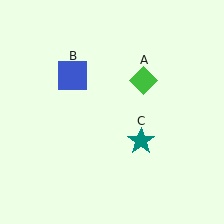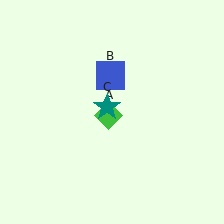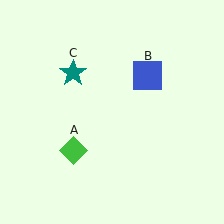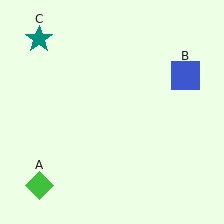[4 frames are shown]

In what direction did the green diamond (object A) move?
The green diamond (object A) moved down and to the left.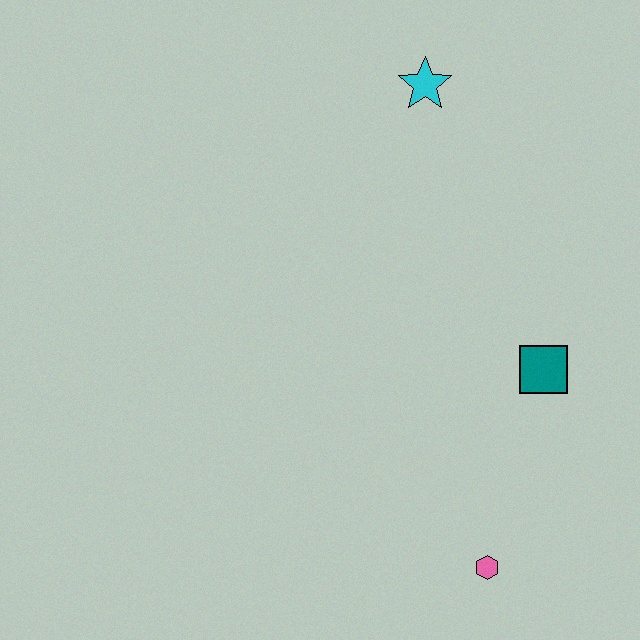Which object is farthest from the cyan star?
The pink hexagon is farthest from the cyan star.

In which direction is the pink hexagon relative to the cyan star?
The pink hexagon is below the cyan star.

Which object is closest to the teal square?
The pink hexagon is closest to the teal square.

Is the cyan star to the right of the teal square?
No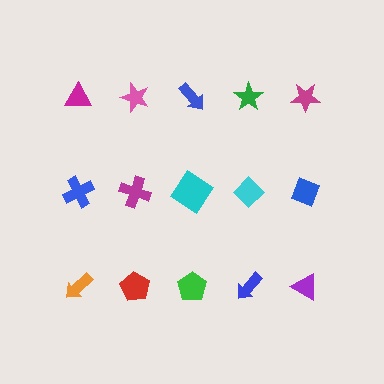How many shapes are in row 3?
5 shapes.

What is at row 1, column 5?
A magenta star.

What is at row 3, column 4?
A blue arrow.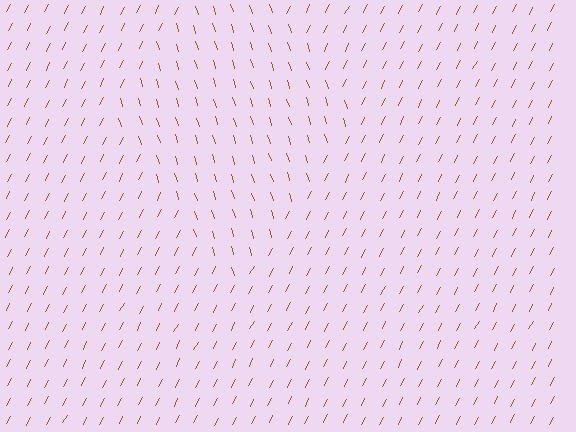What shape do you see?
I see a diamond.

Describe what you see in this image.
The image is filled with small brown line segments. A diamond region in the image has lines oriented differently from the surrounding lines, creating a visible texture boundary.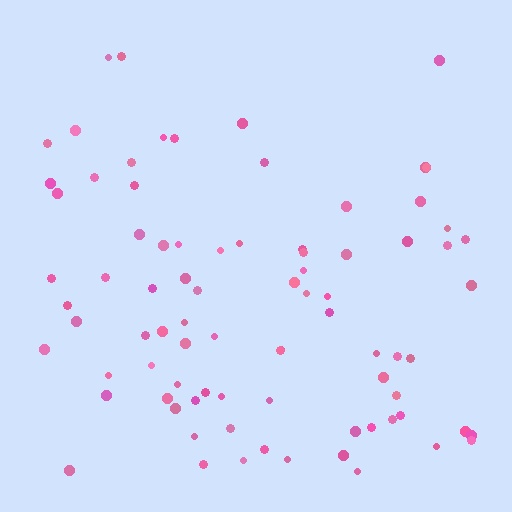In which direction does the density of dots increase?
From top to bottom, with the bottom side densest.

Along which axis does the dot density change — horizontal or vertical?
Vertical.